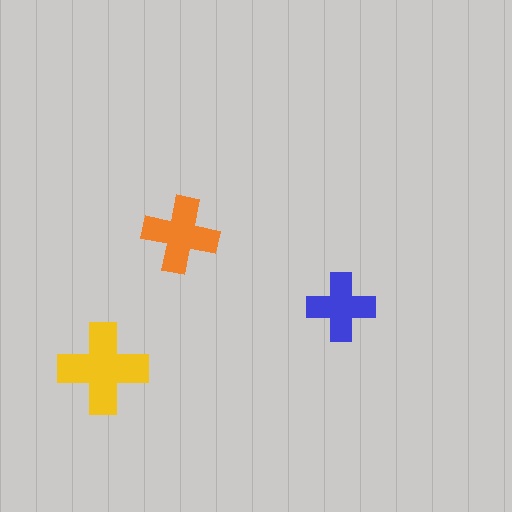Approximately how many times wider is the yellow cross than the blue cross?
About 1.5 times wider.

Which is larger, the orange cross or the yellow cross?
The yellow one.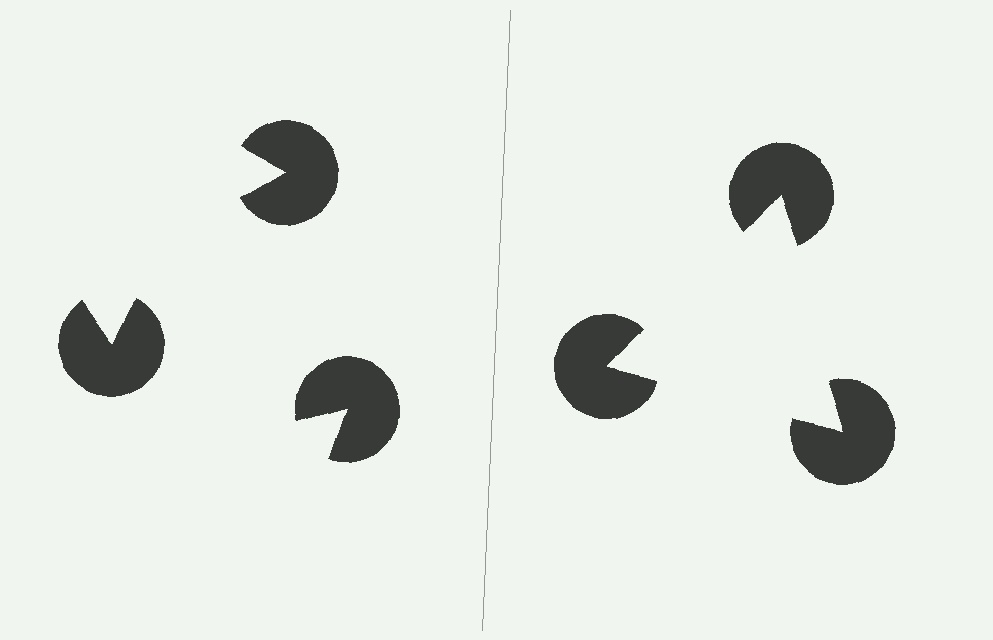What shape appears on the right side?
An illusory triangle.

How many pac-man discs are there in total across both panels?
6 — 3 on each side.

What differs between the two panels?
The pac-man discs are positioned identically on both sides; only the wedge orientations differ. On the right they align to a triangle; on the left they are misaligned.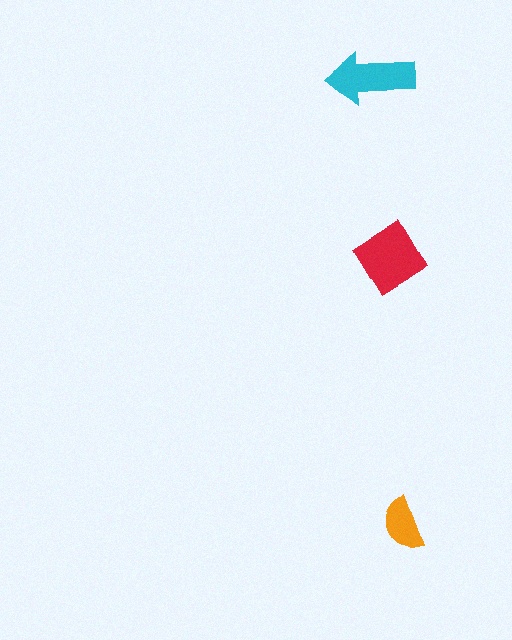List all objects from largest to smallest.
The red diamond, the cyan arrow, the orange semicircle.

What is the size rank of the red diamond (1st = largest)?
1st.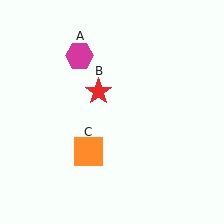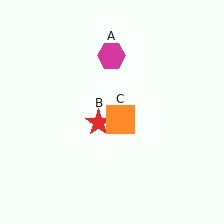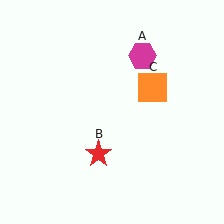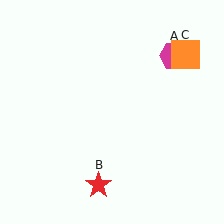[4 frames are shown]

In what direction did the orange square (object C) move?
The orange square (object C) moved up and to the right.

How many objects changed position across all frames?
3 objects changed position: magenta hexagon (object A), red star (object B), orange square (object C).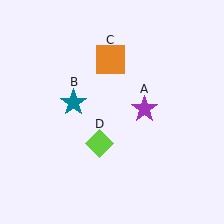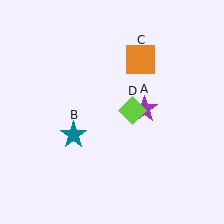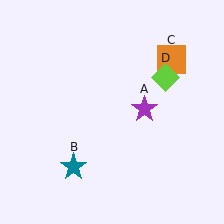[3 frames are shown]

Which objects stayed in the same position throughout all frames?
Purple star (object A) remained stationary.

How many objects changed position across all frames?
3 objects changed position: teal star (object B), orange square (object C), lime diamond (object D).